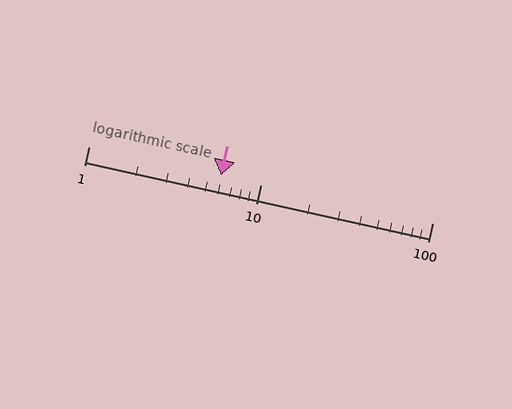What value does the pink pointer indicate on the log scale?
The pointer indicates approximately 5.9.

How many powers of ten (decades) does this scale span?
The scale spans 2 decades, from 1 to 100.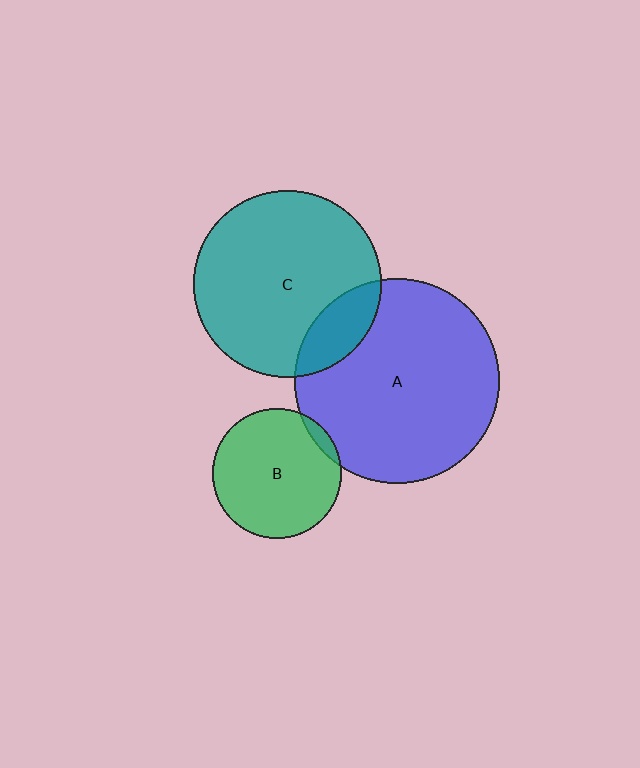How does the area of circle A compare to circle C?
Approximately 1.2 times.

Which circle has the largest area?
Circle A (blue).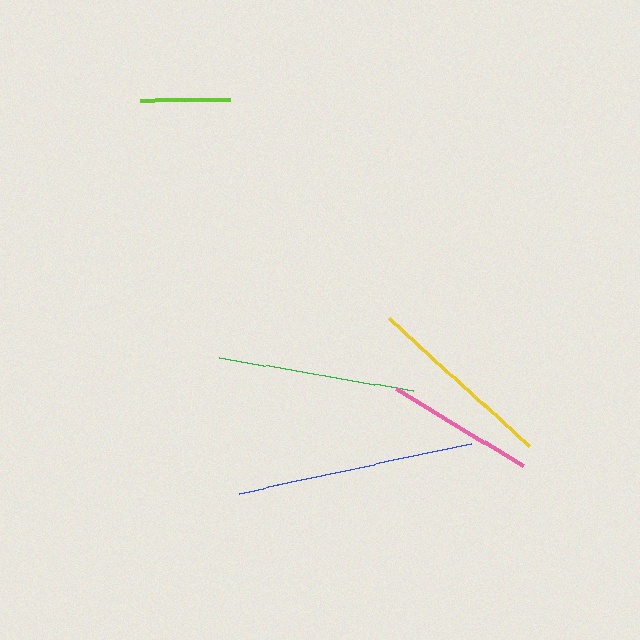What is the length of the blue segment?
The blue segment is approximately 237 pixels long.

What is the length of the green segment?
The green segment is approximately 196 pixels long.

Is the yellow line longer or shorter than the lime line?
The yellow line is longer than the lime line.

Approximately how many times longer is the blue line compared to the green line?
The blue line is approximately 1.2 times the length of the green line.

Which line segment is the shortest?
The lime line is the shortest at approximately 90 pixels.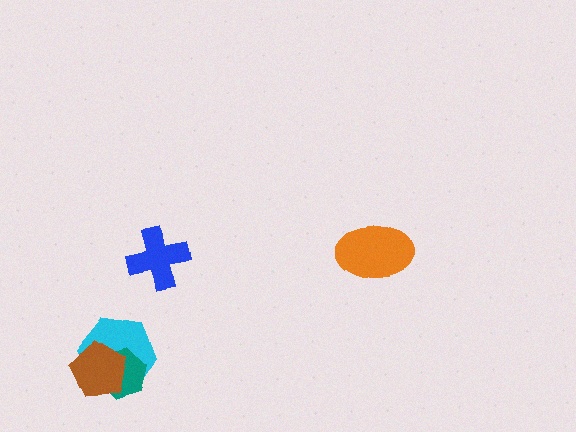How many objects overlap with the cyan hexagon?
2 objects overlap with the cyan hexagon.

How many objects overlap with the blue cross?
0 objects overlap with the blue cross.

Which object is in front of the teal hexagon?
The brown pentagon is in front of the teal hexagon.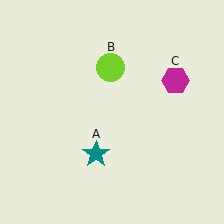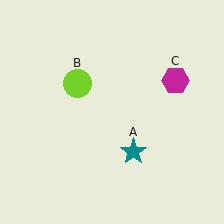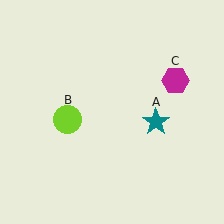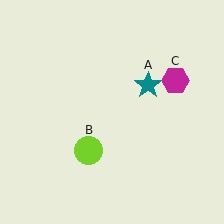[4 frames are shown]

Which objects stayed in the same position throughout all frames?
Magenta hexagon (object C) remained stationary.